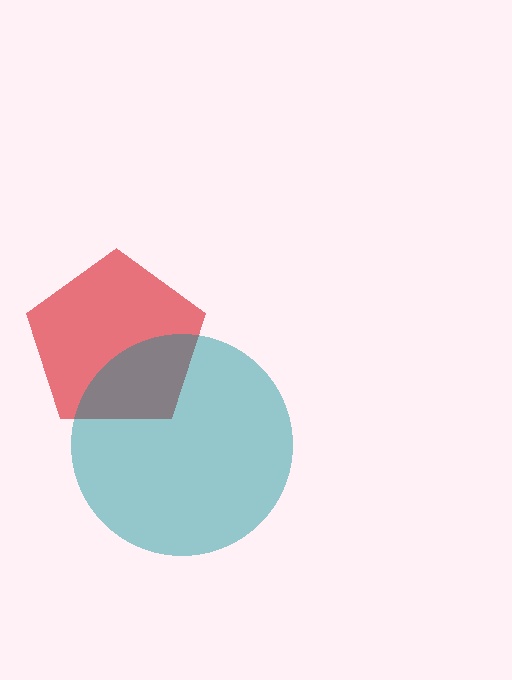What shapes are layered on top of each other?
The layered shapes are: a red pentagon, a teal circle.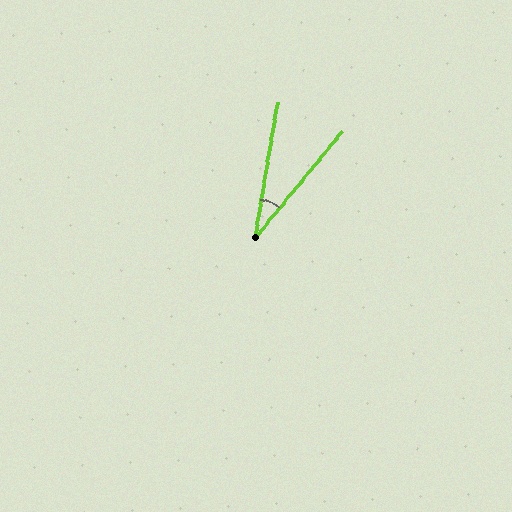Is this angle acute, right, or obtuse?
It is acute.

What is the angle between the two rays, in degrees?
Approximately 30 degrees.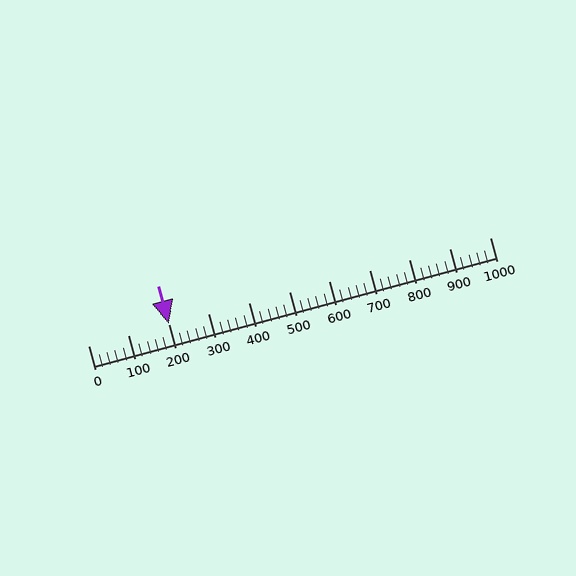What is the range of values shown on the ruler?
The ruler shows values from 0 to 1000.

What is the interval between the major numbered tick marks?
The major tick marks are spaced 100 units apart.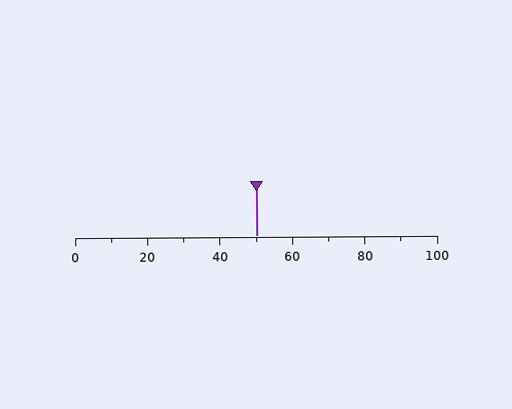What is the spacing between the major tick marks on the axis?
The major ticks are spaced 20 apart.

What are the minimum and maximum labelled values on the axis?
The axis runs from 0 to 100.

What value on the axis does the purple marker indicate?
The marker indicates approximately 50.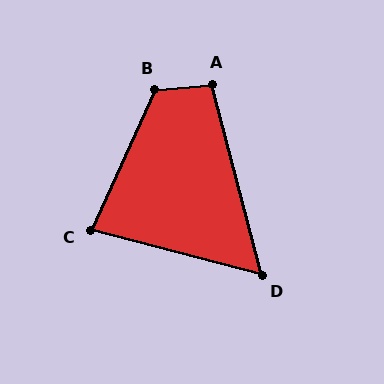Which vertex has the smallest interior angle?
D, at approximately 61 degrees.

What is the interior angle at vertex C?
Approximately 80 degrees (acute).